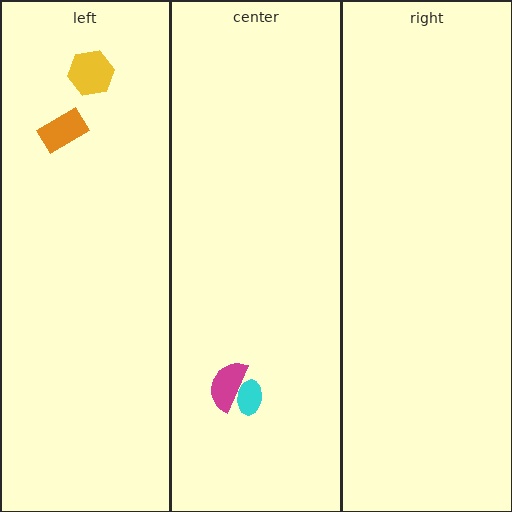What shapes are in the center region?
The cyan ellipse, the magenta semicircle.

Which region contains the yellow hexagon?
The left region.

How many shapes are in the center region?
2.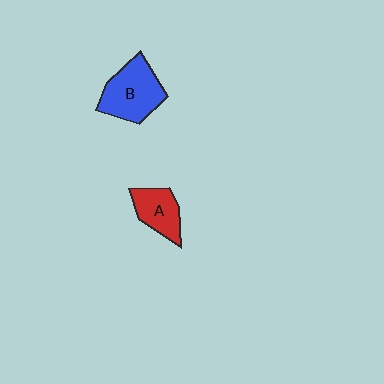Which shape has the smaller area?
Shape A (red).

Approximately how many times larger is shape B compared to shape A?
Approximately 1.5 times.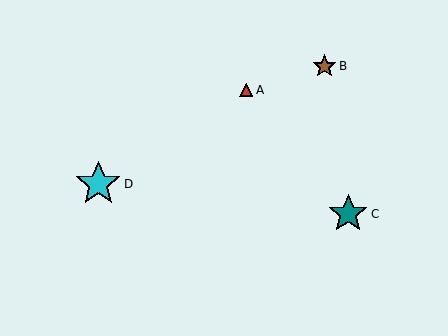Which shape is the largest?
The cyan star (labeled D) is the largest.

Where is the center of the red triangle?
The center of the red triangle is at (246, 90).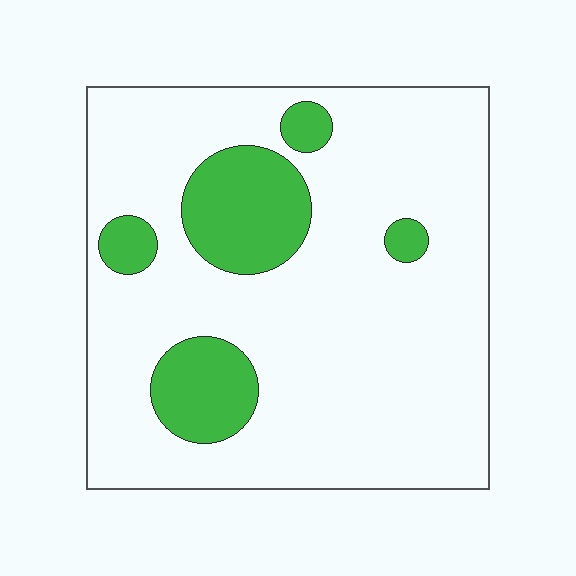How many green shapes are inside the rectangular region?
5.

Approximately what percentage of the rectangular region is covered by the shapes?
Approximately 20%.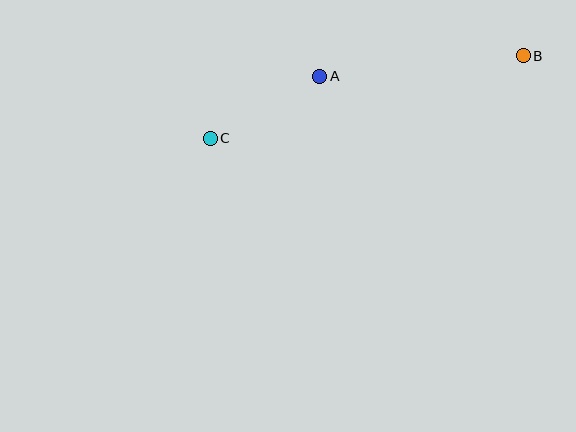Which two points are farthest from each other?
Points B and C are farthest from each other.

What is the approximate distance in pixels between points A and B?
The distance between A and B is approximately 204 pixels.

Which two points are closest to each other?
Points A and C are closest to each other.